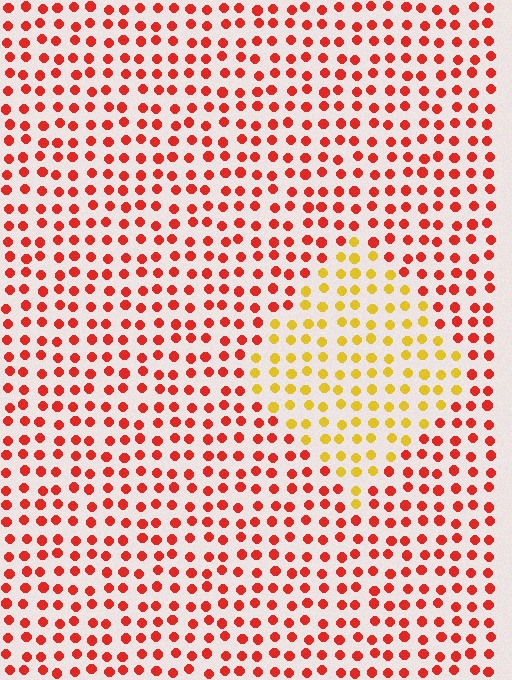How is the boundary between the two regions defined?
The boundary is defined purely by a slight shift in hue (about 49 degrees). Spacing, size, and orientation are identical on both sides.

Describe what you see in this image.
The image is filled with small red elements in a uniform arrangement. A diamond-shaped region is visible where the elements are tinted to a slightly different hue, forming a subtle color boundary.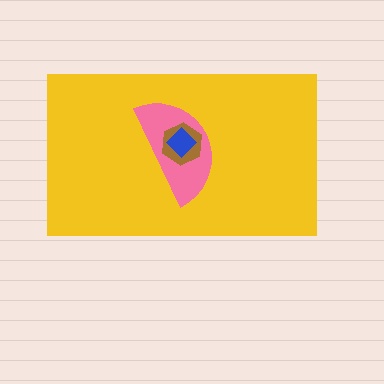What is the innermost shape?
The blue diamond.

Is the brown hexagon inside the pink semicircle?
Yes.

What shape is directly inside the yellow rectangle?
The pink semicircle.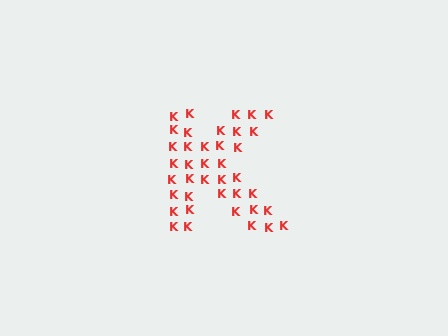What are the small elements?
The small elements are letter K's.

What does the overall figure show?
The overall figure shows the letter K.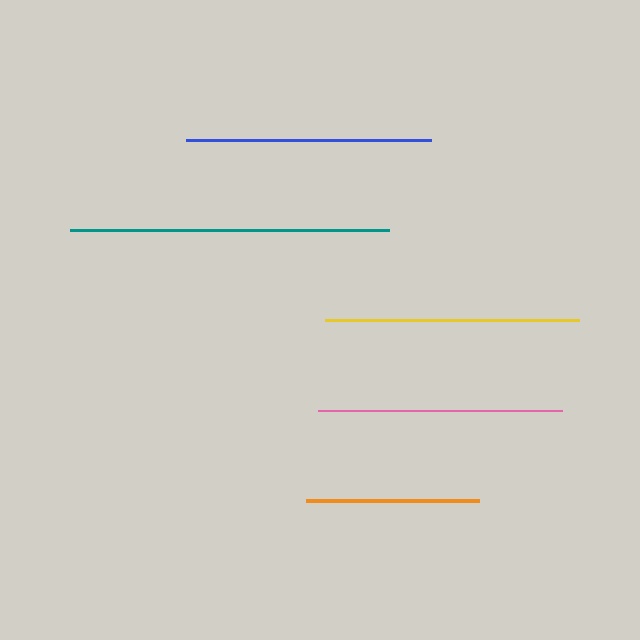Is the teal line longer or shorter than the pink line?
The teal line is longer than the pink line.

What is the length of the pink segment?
The pink segment is approximately 244 pixels long.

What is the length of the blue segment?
The blue segment is approximately 245 pixels long.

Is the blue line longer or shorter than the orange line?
The blue line is longer than the orange line.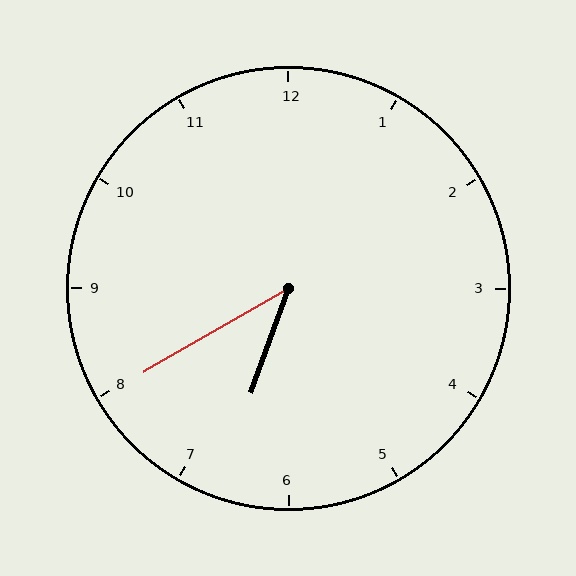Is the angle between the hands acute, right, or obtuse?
It is acute.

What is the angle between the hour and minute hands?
Approximately 40 degrees.